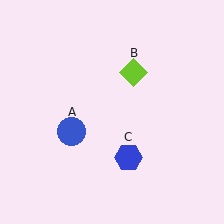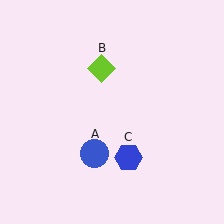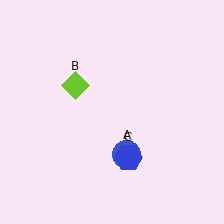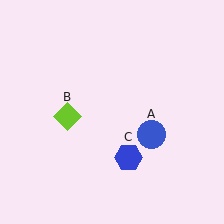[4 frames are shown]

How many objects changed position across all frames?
2 objects changed position: blue circle (object A), lime diamond (object B).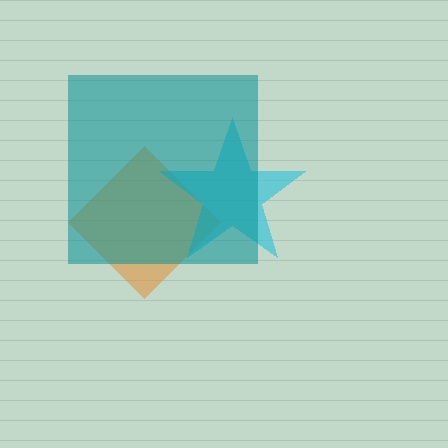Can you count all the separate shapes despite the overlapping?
Yes, there are 3 separate shapes.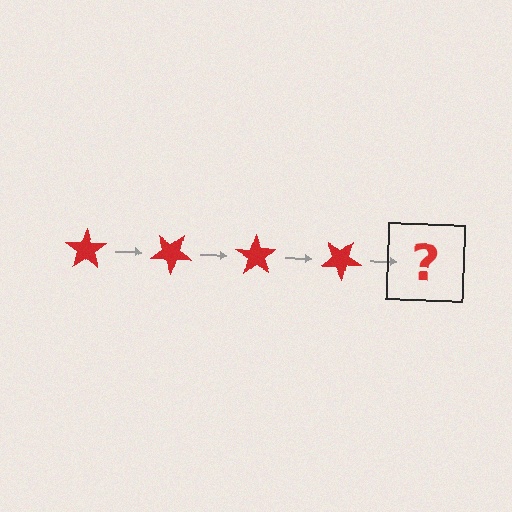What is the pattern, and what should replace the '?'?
The pattern is that the star rotates 35 degrees each step. The '?' should be a red star rotated 140 degrees.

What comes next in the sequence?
The next element should be a red star rotated 140 degrees.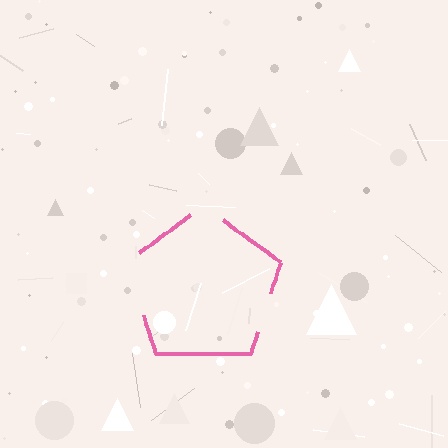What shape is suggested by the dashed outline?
The dashed outline suggests a pentagon.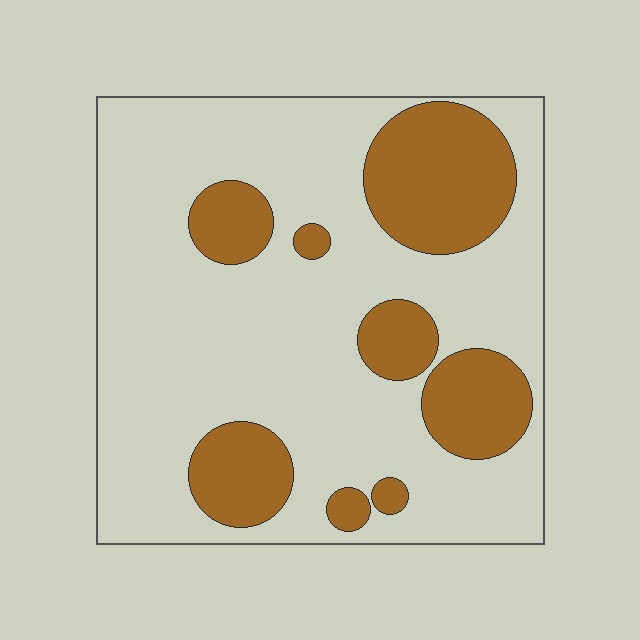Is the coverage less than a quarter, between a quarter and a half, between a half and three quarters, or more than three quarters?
Between a quarter and a half.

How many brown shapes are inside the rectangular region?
8.